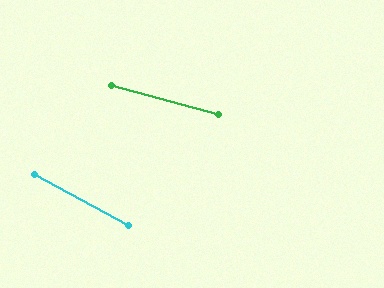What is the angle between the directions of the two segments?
Approximately 13 degrees.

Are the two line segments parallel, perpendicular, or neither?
Neither parallel nor perpendicular — they differ by about 13°.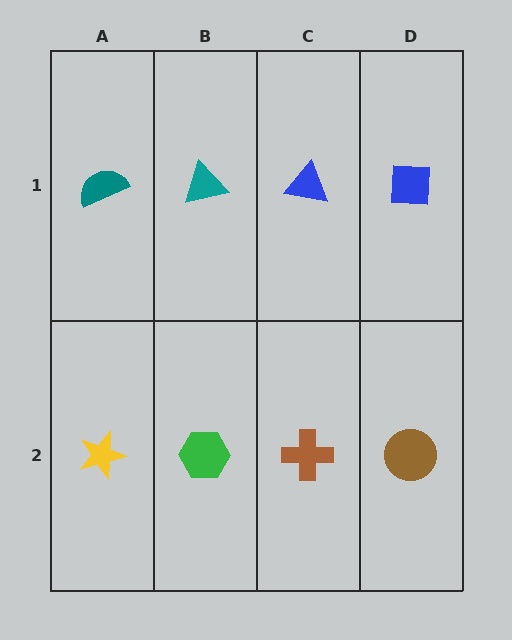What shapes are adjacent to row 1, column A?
A yellow star (row 2, column A), a teal triangle (row 1, column B).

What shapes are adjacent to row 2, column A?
A teal semicircle (row 1, column A), a green hexagon (row 2, column B).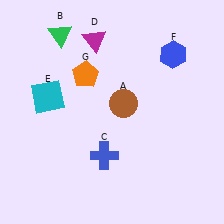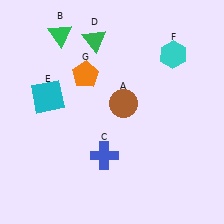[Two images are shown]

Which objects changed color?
D changed from magenta to green. F changed from blue to cyan.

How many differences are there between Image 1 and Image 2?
There are 2 differences between the two images.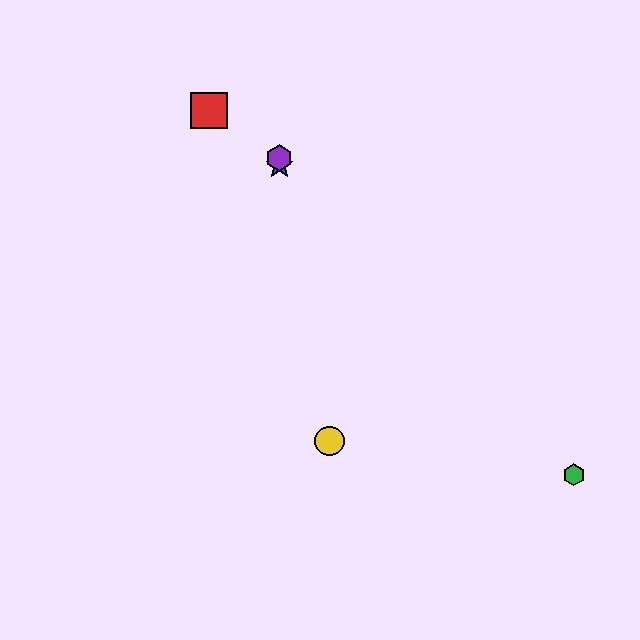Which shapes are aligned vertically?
The blue star, the purple hexagon are aligned vertically.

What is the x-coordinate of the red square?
The red square is at x≈209.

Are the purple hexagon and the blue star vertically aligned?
Yes, both are at x≈279.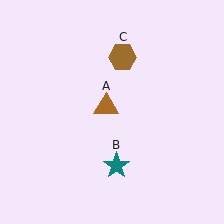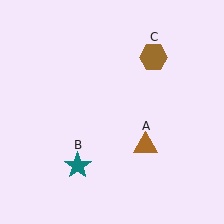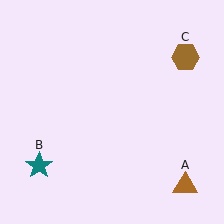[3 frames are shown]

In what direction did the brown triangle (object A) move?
The brown triangle (object A) moved down and to the right.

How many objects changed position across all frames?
3 objects changed position: brown triangle (object A), teal star (object B), brown hexagon (object C).